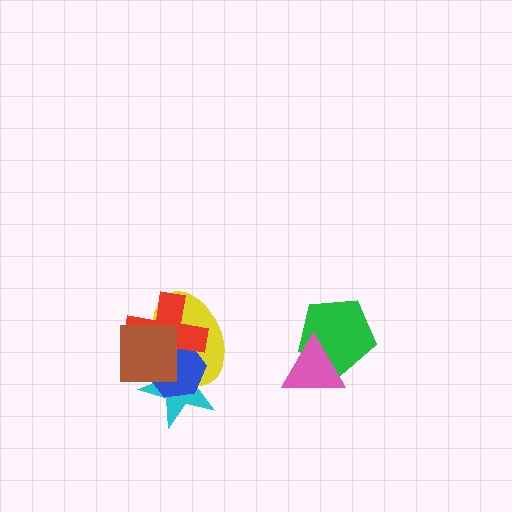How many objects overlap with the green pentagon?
1 object overlaps with the green pentagon.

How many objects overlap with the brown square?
4 objects overlap with the brown square.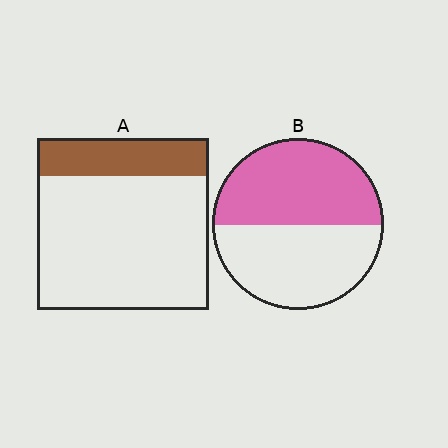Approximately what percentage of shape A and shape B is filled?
A is approximately 20% and B is approximately 50%.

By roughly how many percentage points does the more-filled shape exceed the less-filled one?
By roughly 30 percentage points (B over A).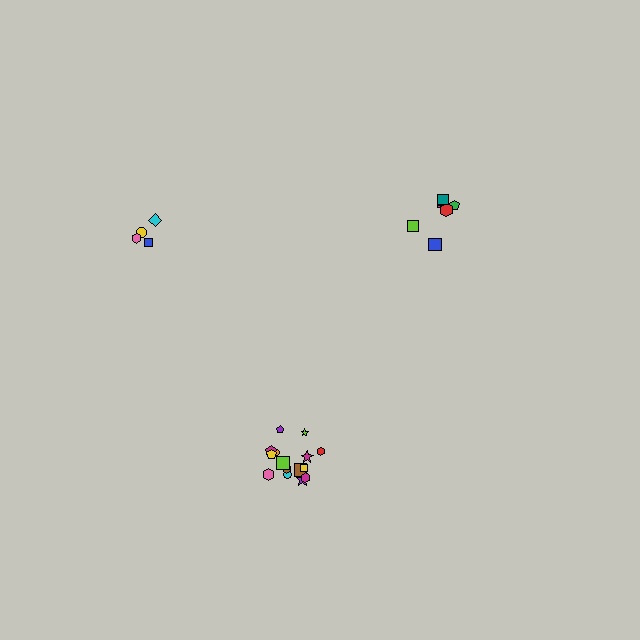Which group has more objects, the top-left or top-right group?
The top-right group.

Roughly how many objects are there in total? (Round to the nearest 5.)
Roughly 25 objects in total.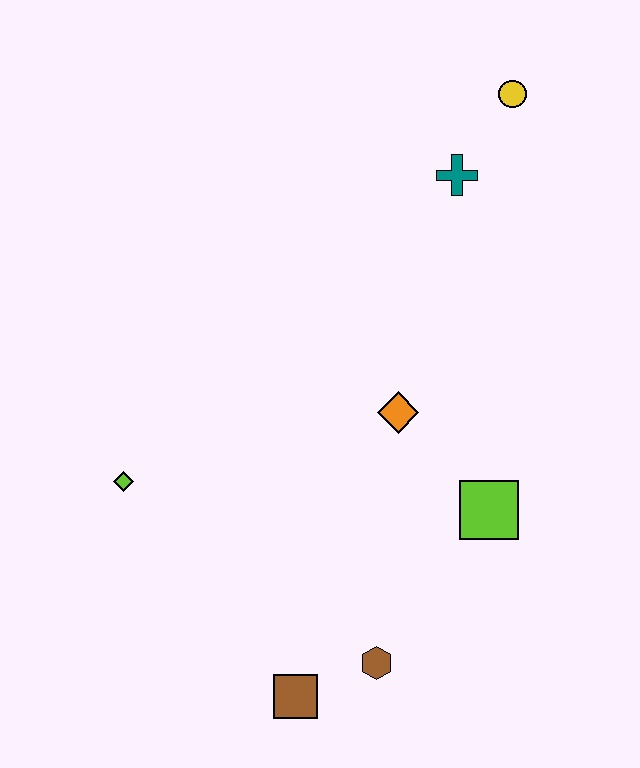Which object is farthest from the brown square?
The yellow circle is farthest from the brown square.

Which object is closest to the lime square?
The orange diamond is closest to the lime square.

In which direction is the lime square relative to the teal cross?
The lime square is below the teal cross.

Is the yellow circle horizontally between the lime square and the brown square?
No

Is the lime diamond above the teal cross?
No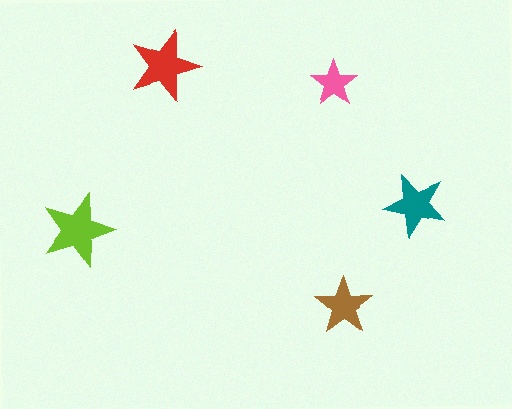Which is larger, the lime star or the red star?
The lime one.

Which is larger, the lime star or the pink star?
The lime one.